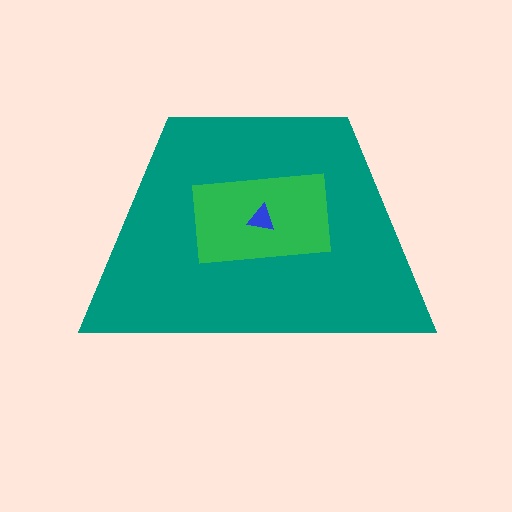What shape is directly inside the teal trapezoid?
The green rectangle.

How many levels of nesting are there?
3.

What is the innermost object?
The blue triangle.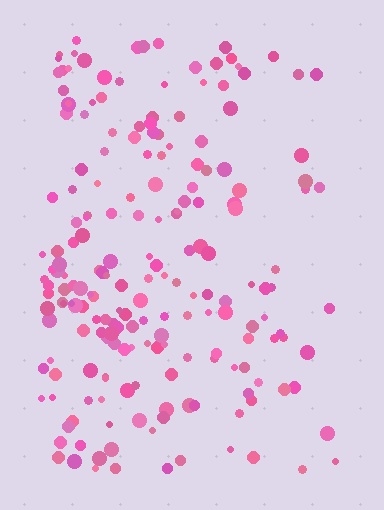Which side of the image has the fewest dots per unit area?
The right.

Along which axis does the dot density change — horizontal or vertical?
Horizontal.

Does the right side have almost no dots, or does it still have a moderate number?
Still a moderate number, just noticeably fewer than the left.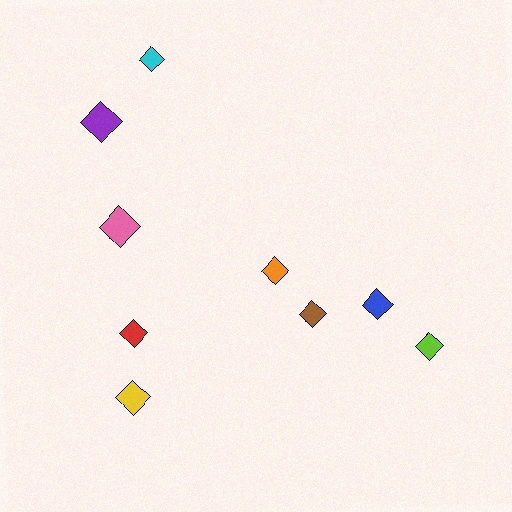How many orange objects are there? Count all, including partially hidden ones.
There is 1 orange object.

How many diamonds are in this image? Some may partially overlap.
There are 9 diamonds.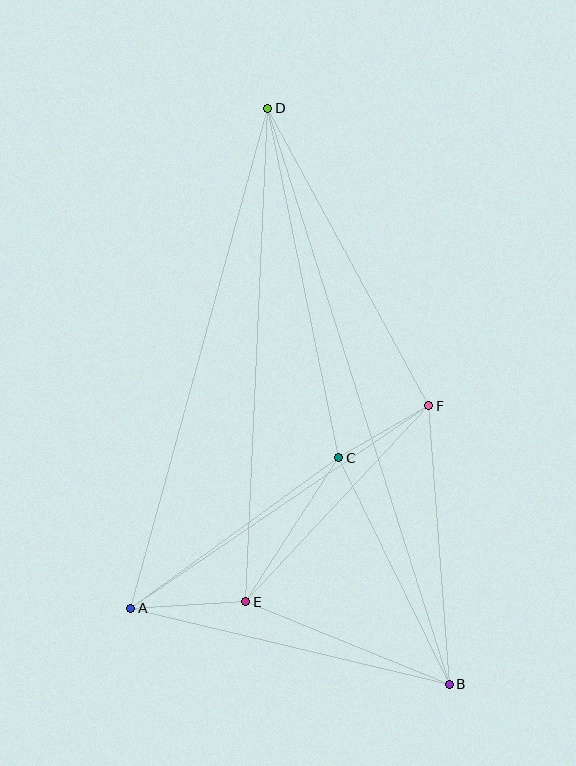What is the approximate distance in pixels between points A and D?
The distance between A and D is approximately 518 pixels.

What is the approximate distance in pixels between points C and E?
The distance between C and E is approximately 171 pixels.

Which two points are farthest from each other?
Points B and D are farthest from each other.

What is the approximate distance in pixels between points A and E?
The distance between A and E is approximately 115 pixels.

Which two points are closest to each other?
Points C and F are closest to each other.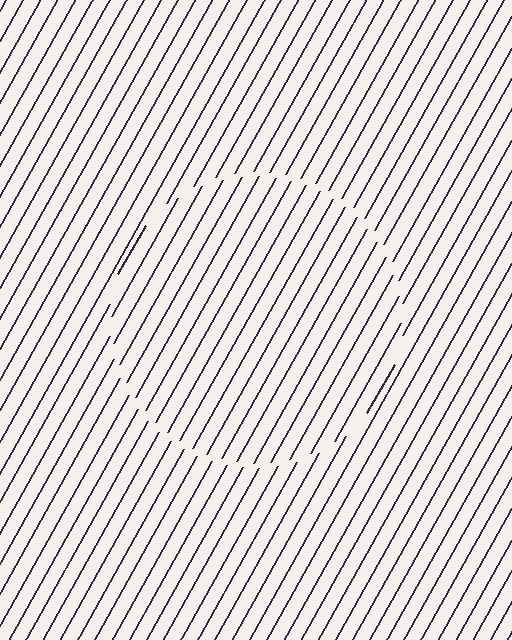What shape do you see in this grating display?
An illusory circle. The interior of the shape contains the same grating, shifted by half a period — the contour is defined by the phase discontinuity where line-ends from the inner and outer gratings abut.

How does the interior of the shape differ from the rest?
The interior of the shape contains the same grating, shifted by half a period — the contour is defined by the phase discontinuity where line-ends from the inner and outer gratings abut.